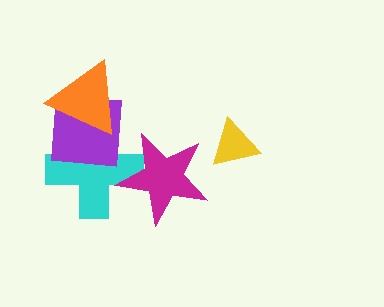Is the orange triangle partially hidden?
No, no other shape covers it.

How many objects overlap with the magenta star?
1 object overlaps with the magenta star.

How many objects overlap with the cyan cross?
3 objects overlap with the cyan cross.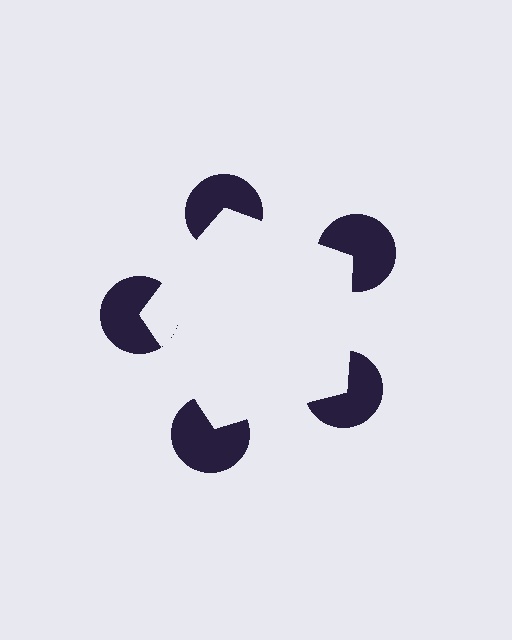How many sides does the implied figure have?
5 sides.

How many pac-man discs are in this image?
There are 5 — one at each vertex of the illusory pentagon.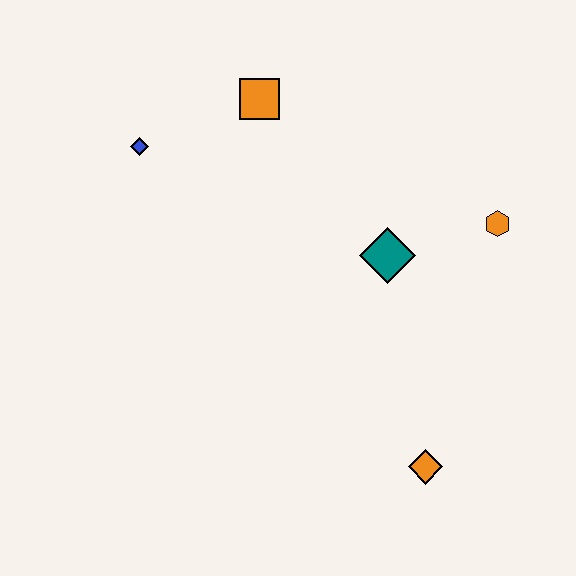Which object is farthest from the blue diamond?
The orange diamond is farthest from the blue diamond.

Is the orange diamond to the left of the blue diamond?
No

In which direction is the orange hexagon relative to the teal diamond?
The orange hexagon is to the right of the teal diamond.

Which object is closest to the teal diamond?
The orange hexagon is closest to the teal diamond.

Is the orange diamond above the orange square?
No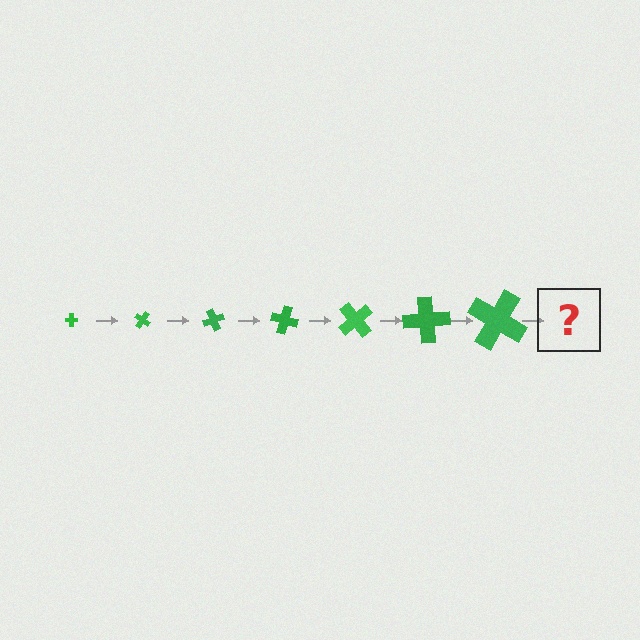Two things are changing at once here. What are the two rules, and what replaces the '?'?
The two rules are that the cross grows larger each step and it rotates 35 degrees each step. The '?' should be a cross, larger than the previous one and rotated 245 degrees from the start.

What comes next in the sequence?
The next element should be a cross, larger than the previous one and rotated 245 degrees from the start.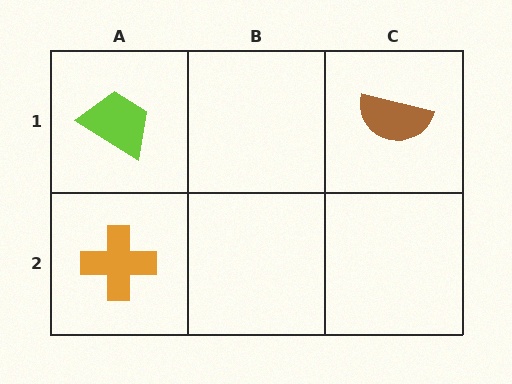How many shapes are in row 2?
1 shape.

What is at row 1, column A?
A lime trapezoid.